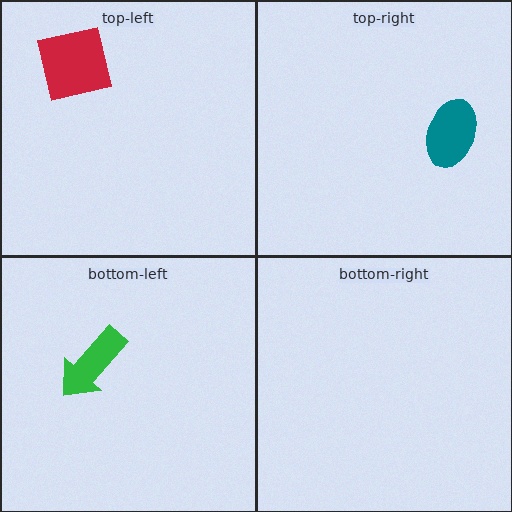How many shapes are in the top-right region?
1.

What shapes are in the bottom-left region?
The green arrow.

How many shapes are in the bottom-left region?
1.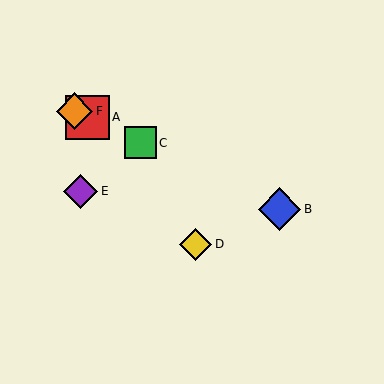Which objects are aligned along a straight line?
Objects A, B, C, F are aligned along a straight line.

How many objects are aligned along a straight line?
4 objects (A, B, C, F) are aligned along a straight line.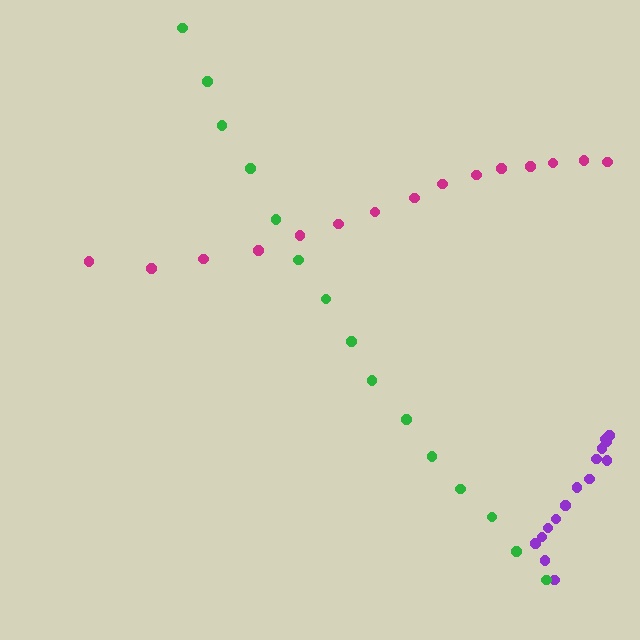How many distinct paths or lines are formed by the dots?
There are 3 distinct paths.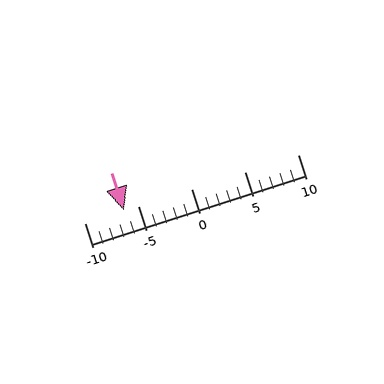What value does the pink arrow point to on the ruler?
The pink arrow points to approximately -6.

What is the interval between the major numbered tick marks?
The major tick marks are spaced 5 units apart.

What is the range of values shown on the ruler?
The ruler shows values from -10 to 10.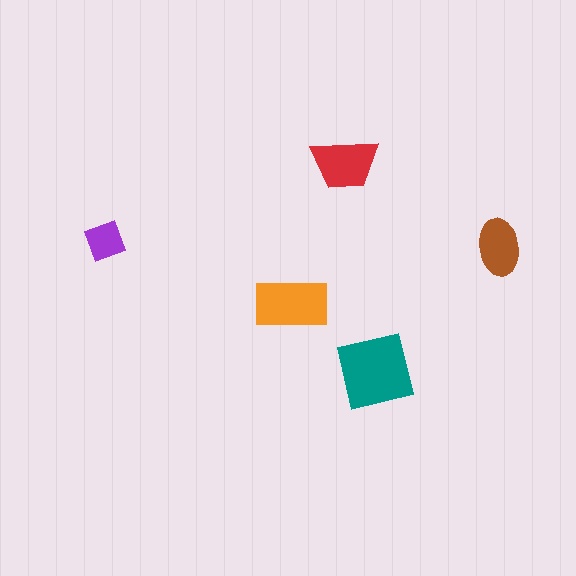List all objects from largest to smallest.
The teal square, the orange rectangle, the red trapezoid, the brown ellipse, the purple diamond.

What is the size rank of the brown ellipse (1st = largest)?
4th.